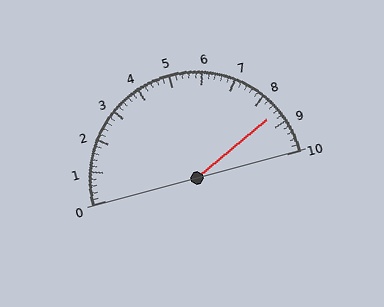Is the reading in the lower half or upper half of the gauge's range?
The reading is in the upper half of the range (0 to 10).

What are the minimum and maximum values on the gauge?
The gauge ranges from 0 to 10.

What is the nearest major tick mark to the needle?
The nearest major tick mark is 9.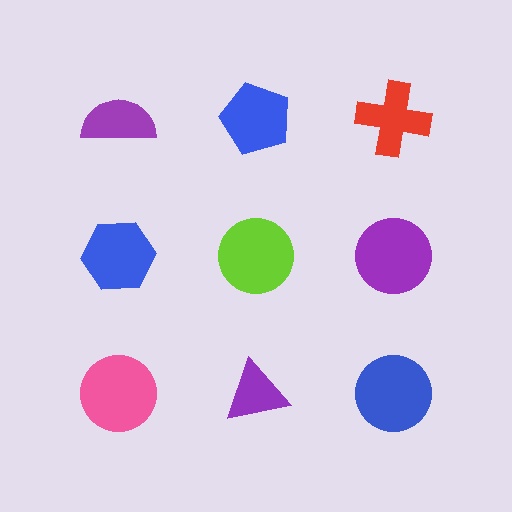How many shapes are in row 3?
3 shapes.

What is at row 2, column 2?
A lime circle.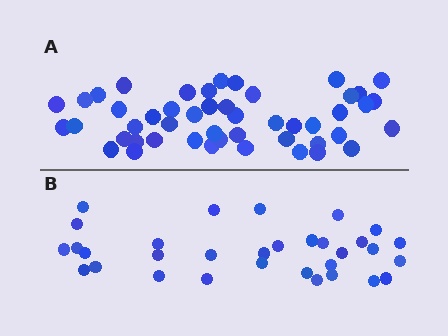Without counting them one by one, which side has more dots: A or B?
Region A (the top region) has more dots.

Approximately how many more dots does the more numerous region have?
Region A has approximately 15 more dots than region B.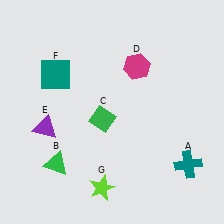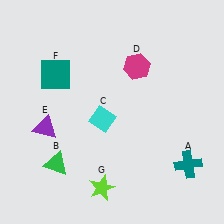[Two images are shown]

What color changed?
The diamond (C) changed from green in Image 1 to cyan in Image 2.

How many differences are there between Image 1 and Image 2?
There is 1 difference between the two images.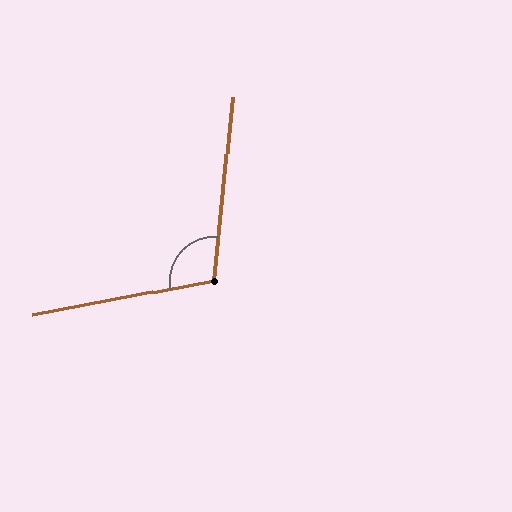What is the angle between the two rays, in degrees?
Approximately 107 degrees.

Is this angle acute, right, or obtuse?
It is obtuse.